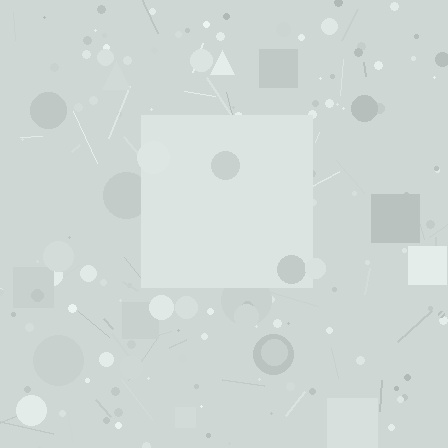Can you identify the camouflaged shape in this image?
The camouflaged shape is a square.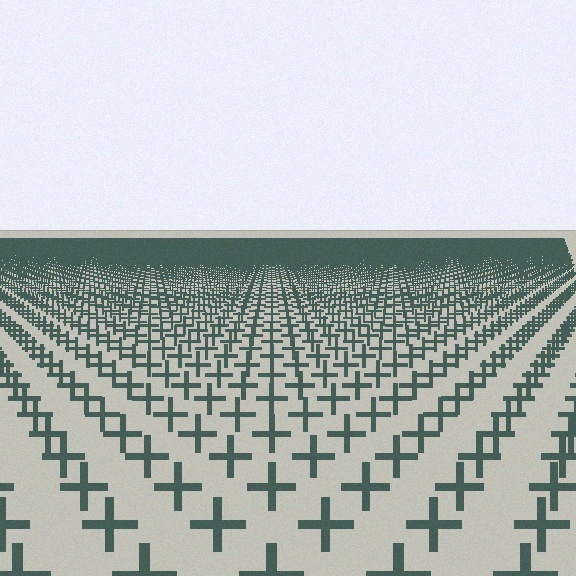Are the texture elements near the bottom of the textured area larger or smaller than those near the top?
Larger. Near the bottom, elements are closer to the viewer and appear at a bigger on-screen size.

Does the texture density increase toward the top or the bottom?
Density increases toward the top.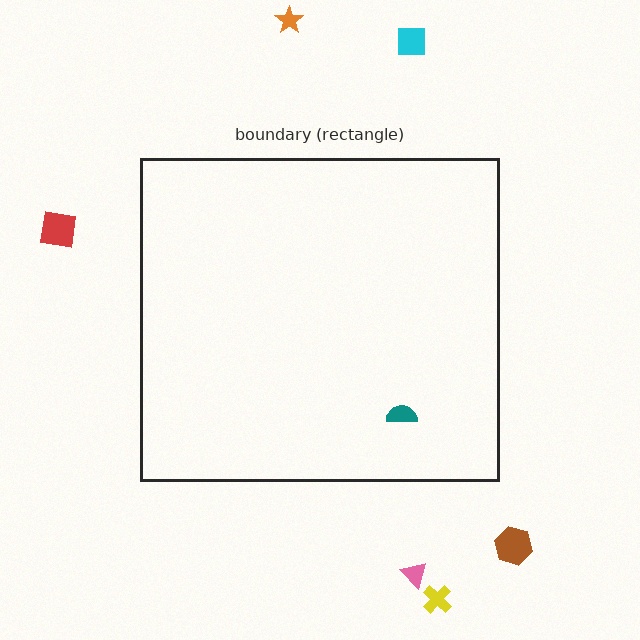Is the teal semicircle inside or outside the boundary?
Inside.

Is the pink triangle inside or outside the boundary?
Outside.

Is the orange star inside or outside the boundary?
Outside.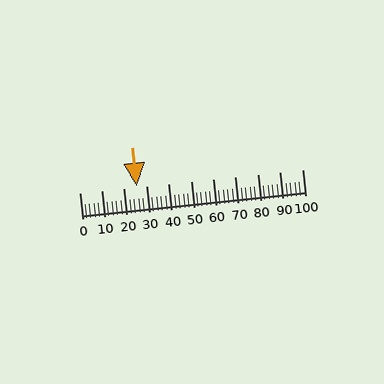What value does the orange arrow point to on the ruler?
The orange arrow points to approximately 26.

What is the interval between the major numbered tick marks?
The major tick marks are spaced 10 units apart.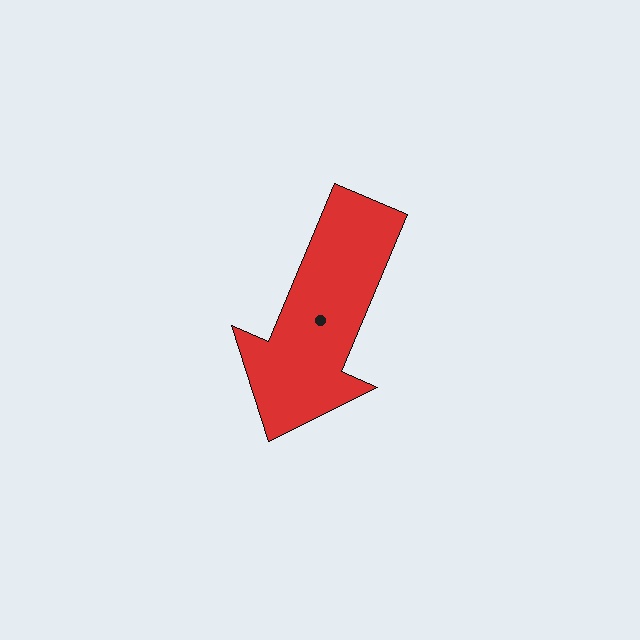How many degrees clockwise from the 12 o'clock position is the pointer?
Approximately 203 degrees.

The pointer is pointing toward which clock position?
Roughly 7 o'clock.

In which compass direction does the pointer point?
Southwest.